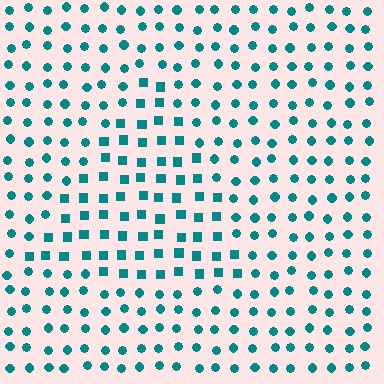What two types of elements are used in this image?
The image uses squares inside the triangle region and circles outside it.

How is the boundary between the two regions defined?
The boundary is defined by a change in element shape: squares inside vs. circles outside. All elements share the same color and spacing.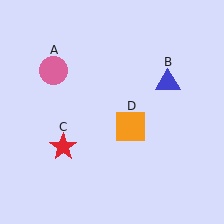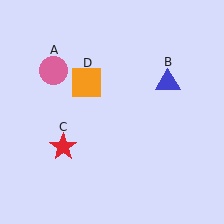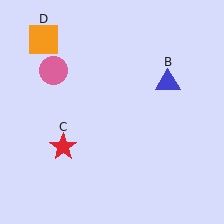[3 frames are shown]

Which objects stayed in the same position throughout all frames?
Pink circle (object A) and blue triangle (object B) and red star (object C) remained stationary.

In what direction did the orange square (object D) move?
The orange square (object D) moved up and to the left.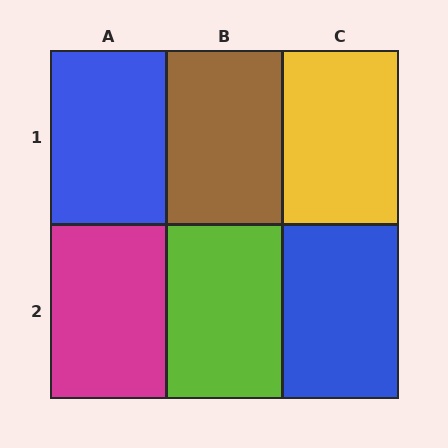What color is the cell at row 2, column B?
Lime.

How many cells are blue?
2 cells are blue.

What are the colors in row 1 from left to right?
Blue, brown, yellow.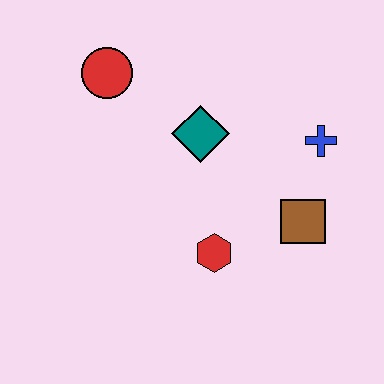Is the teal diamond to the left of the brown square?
Yes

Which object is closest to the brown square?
The blue cross is closest to the brown square.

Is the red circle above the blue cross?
Yes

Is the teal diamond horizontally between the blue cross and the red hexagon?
No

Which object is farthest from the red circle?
The brown square is farthest from the red circle.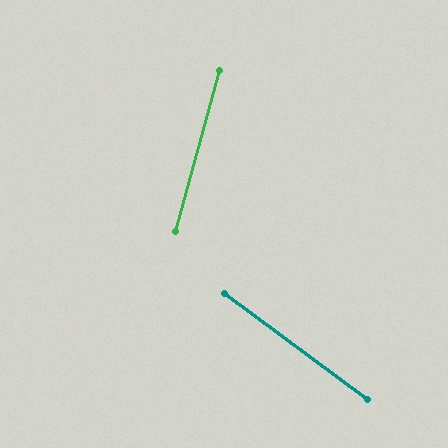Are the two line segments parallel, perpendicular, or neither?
Neither parallel nor perpendicular — they differ by about 69°.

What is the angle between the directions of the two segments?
Approximately 69 degrees.